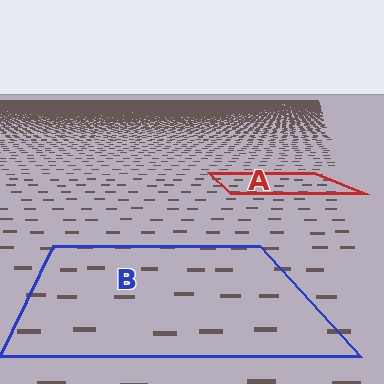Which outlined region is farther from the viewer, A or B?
Region A is farther from the viewer — the texture elements inside it appear smaller and more densely packed.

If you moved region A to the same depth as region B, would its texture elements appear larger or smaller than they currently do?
They would appear larger. At a closer depth, the same texture elements are projected at a bigger on-screen size.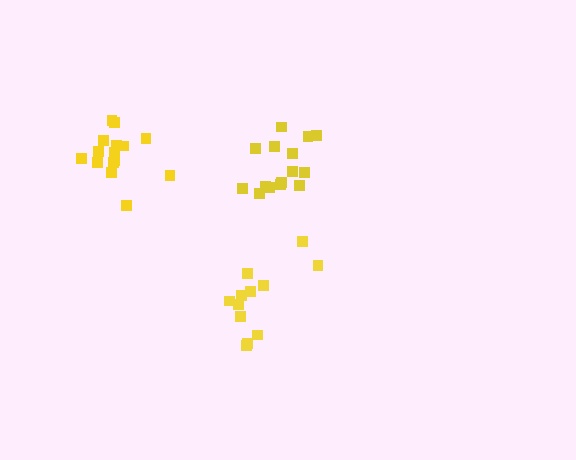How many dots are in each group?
Group 1: 12 dots, Group 2: 15 dots, Group 3: 15 dots (42 total).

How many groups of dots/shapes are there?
There are 3 groups.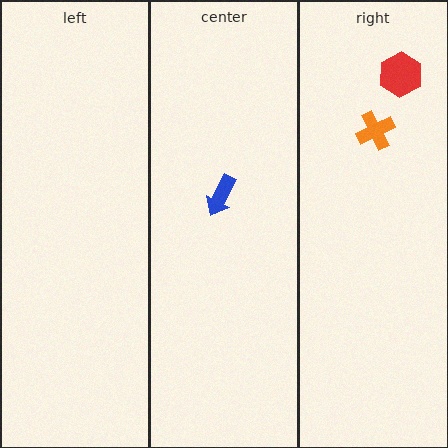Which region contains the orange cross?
The right region.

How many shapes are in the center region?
1.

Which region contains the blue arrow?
The center region.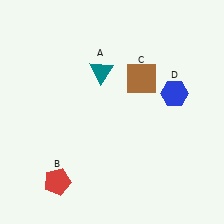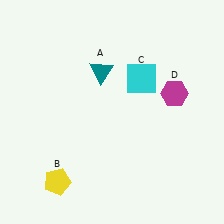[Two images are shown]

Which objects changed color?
B changed from red to yellow. C changed from brown to cyan. D changed from blue to magenta.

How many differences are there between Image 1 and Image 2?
There are 3 differences between the two images.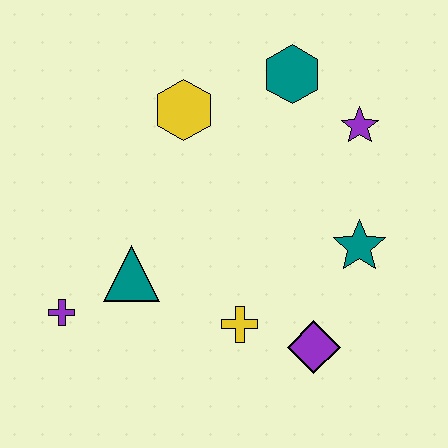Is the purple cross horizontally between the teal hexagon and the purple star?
No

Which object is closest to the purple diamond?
The yellow cross is closest to the purple diamond.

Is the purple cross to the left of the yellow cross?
Yes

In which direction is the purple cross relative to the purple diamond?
The purple cross is to the left of the purple diamond.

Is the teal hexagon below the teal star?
No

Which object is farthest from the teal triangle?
The purple star is farthest from the teal triangle.